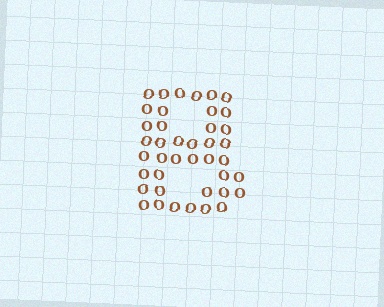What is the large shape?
The large shape is the letter B.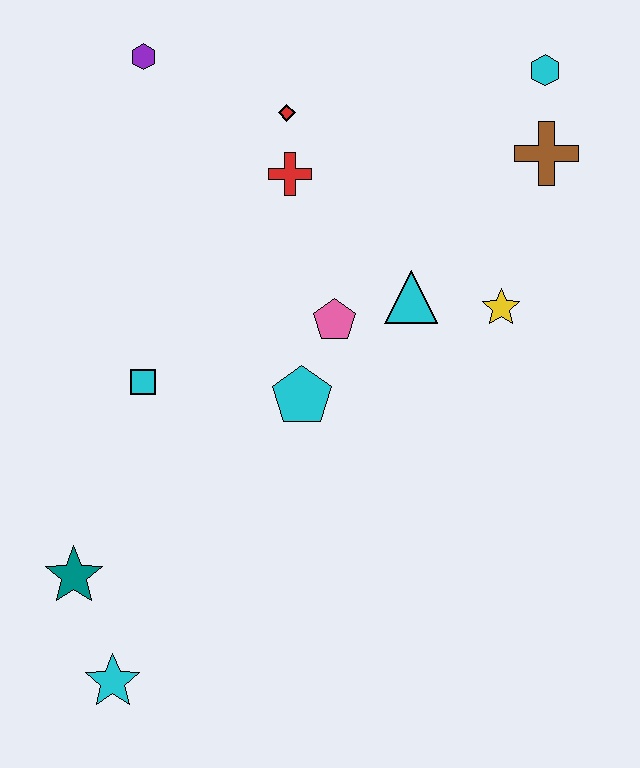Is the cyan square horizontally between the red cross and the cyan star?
Yes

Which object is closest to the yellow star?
The cyan triangle is closest to the yellow star.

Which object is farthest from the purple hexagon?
The cyan star is farthest from the purple hexagon.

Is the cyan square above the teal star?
Yes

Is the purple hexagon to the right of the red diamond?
No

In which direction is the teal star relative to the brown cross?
The teal star is to the left of the brown cross.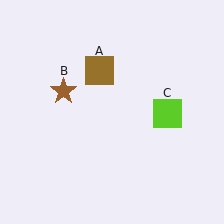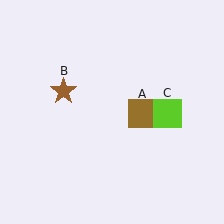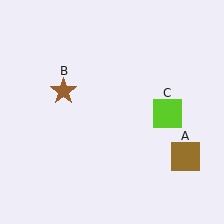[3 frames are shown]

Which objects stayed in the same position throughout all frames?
Brown star (object B) and lime square (object C) remained stationary.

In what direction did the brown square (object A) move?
The brown square (object A) moved down and to the right.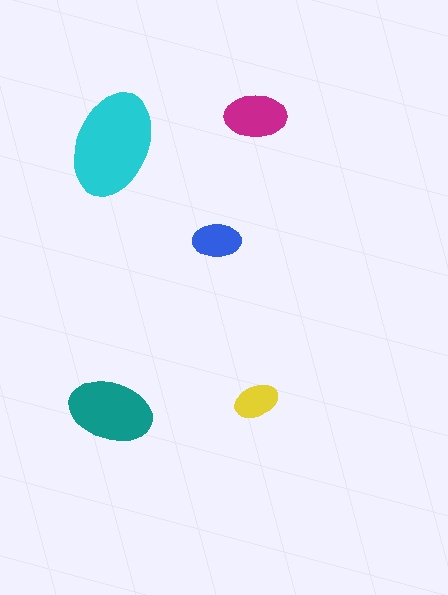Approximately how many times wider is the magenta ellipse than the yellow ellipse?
About 1.5 times wider.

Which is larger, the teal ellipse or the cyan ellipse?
The cyan one.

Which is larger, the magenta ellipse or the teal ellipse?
The teal one.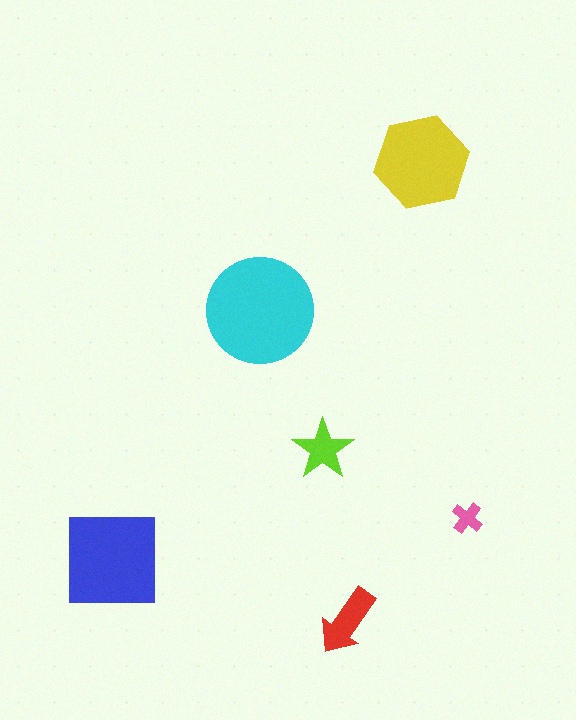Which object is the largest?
The cyan circle.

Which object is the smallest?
The pink cross.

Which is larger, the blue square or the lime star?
The blue square.